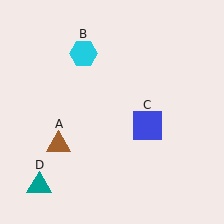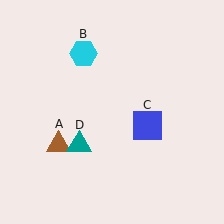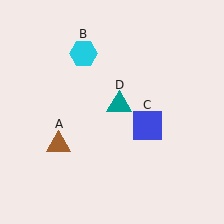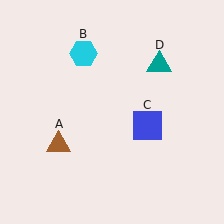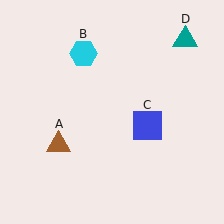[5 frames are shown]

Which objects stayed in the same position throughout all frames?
Brown triangle (object A) and cyan hexagon (object B) and blue square (object C) remained stationary.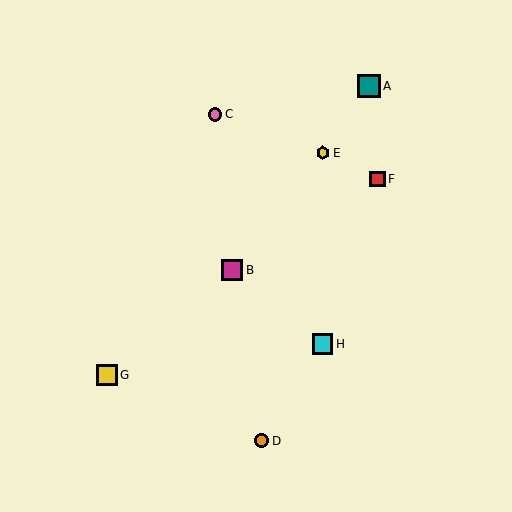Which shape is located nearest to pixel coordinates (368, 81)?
The teal square (labeled A) at (369, 86) is nearest to that location.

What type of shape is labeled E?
Shape E is a yellow hexagon.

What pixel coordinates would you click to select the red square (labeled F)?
Click at (377, 179) to select the red square F.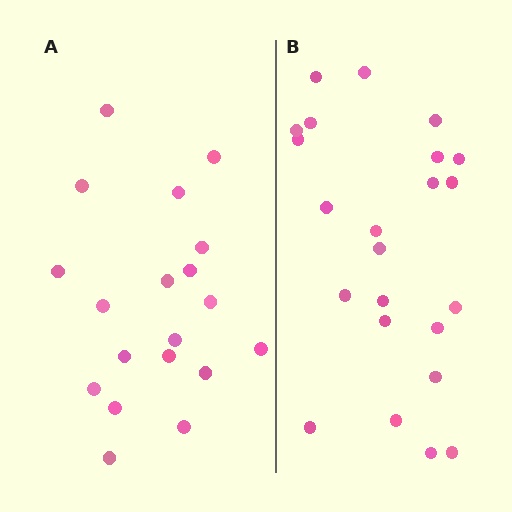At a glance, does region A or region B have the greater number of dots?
Region B (the right region) has more dots.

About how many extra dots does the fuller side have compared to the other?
Region B has about 4 more dots than region A.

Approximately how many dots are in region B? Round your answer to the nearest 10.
About 20 dots. (The exact count is 23, which rounds to 20.)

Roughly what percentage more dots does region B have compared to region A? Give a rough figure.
About 20% more.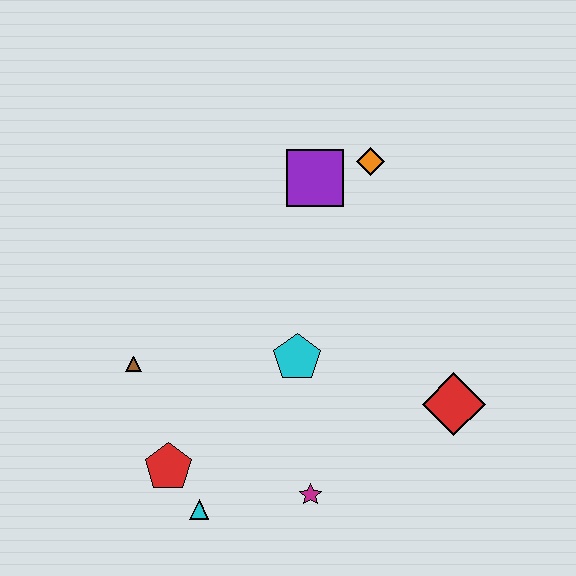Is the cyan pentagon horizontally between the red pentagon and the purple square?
Yes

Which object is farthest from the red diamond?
The brown triangle is farthest from the red diamond.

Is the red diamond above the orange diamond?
No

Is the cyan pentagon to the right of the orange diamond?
No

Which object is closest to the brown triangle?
The red pentagon is closest to the brown triangle.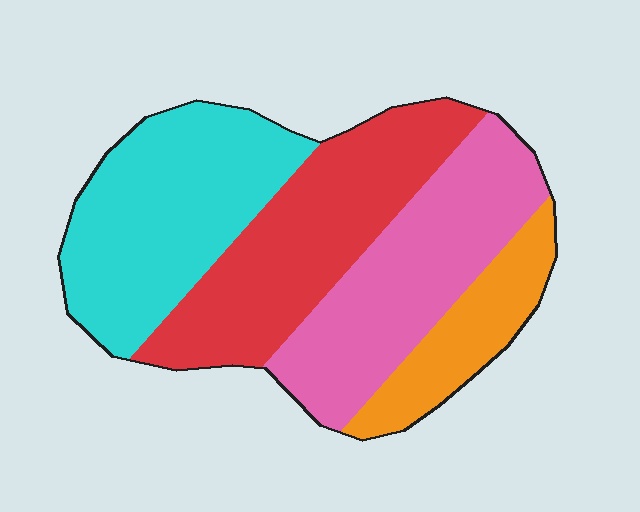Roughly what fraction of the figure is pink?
Pink covers around 30% of the figure.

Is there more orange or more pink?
Pink.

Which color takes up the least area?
Orange, at roughly 15%.